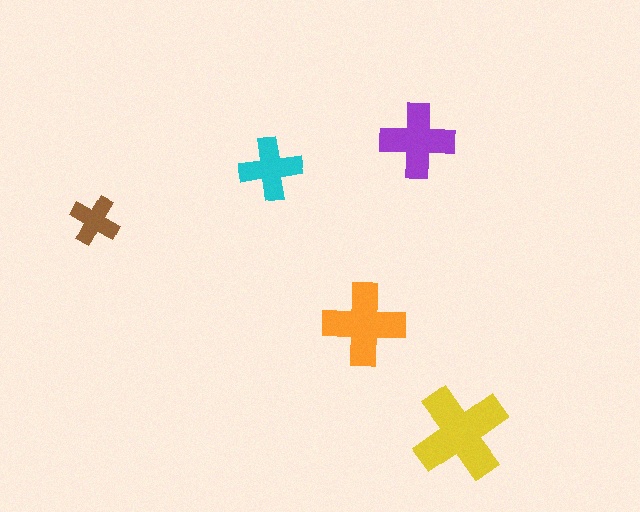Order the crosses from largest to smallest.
the yellow one, the orange one, the purple one, the cyan one, the brown one.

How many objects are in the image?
There are 5 objects in the image.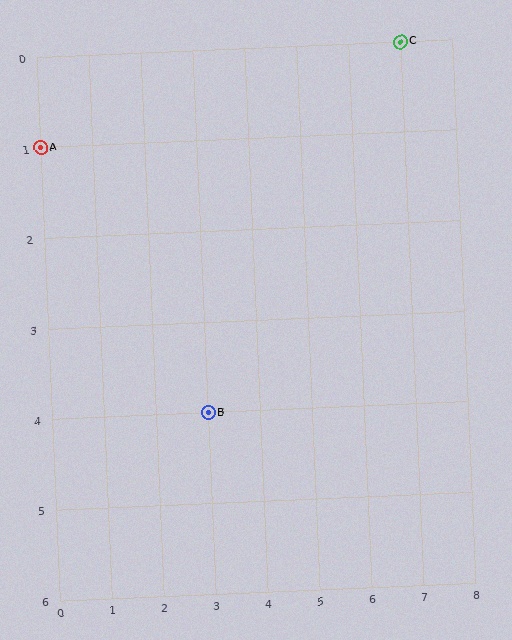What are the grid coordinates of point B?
Point B is at grid coordinates (3, 4).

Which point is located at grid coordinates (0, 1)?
Point A is at (0, 1).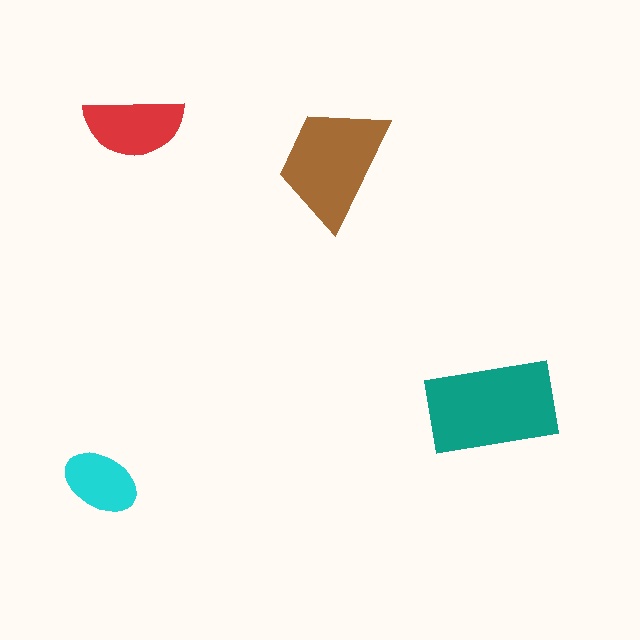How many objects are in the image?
There are 4 objects in the image.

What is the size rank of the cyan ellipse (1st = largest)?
4th.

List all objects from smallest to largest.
The cyan ellipse, the red semicircle, the brown trapezoid, the teal rectangle.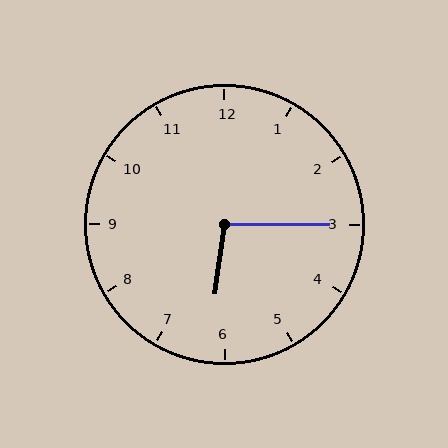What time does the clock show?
6:15.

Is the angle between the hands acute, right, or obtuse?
It is obtuse.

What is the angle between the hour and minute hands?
Approximately 98 degrees.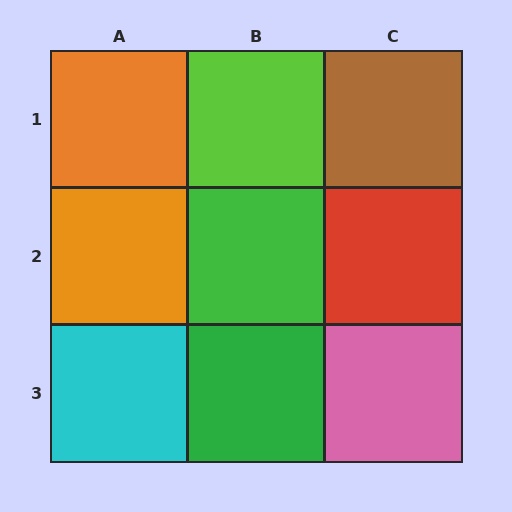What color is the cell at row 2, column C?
Red.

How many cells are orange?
2 cells are orange.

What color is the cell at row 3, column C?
Pink.